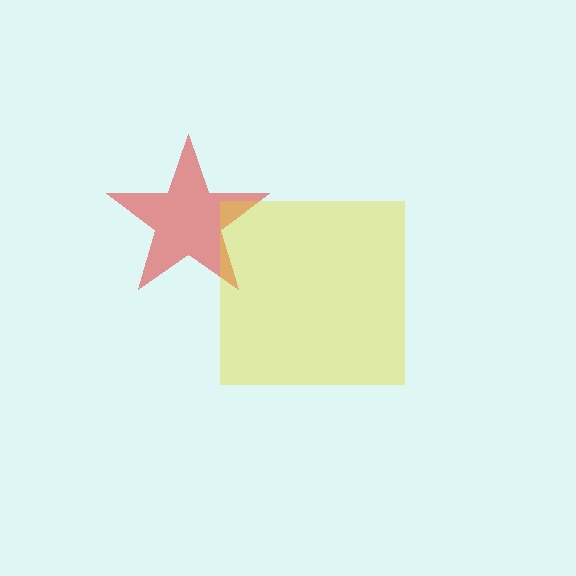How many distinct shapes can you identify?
There are 2 distinct shapes: a red star, a yellow square.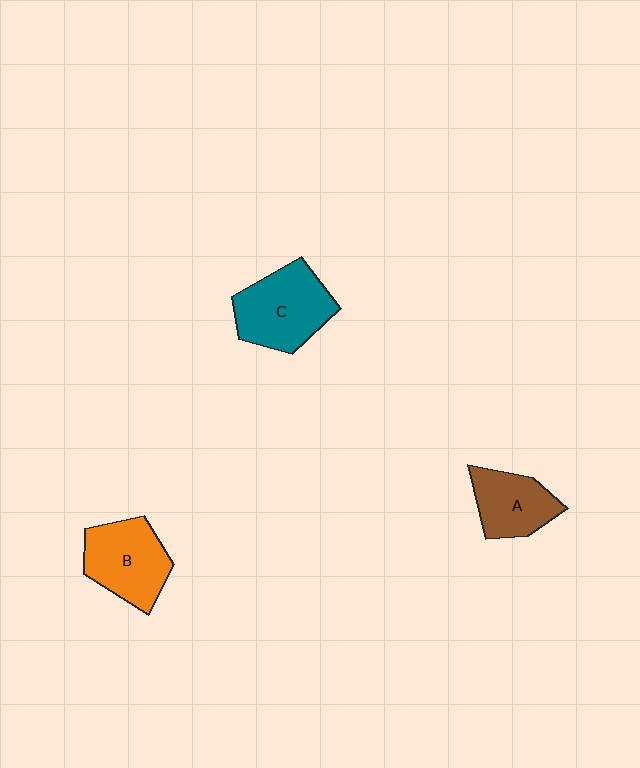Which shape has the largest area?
Shape C (teal).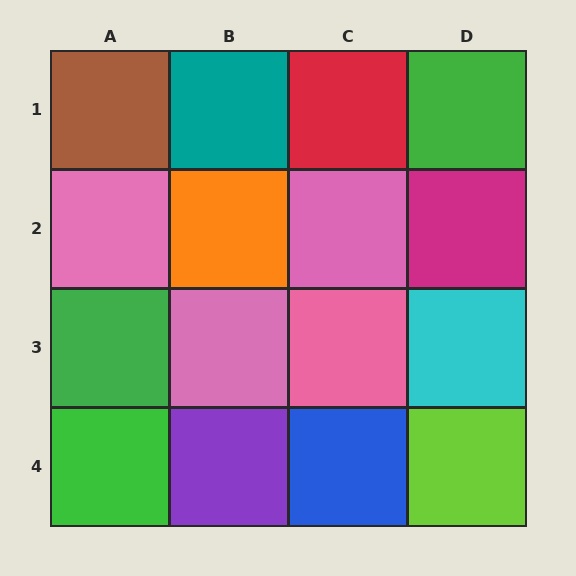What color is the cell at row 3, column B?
Pink.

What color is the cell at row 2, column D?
Magenta.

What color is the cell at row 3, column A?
Green.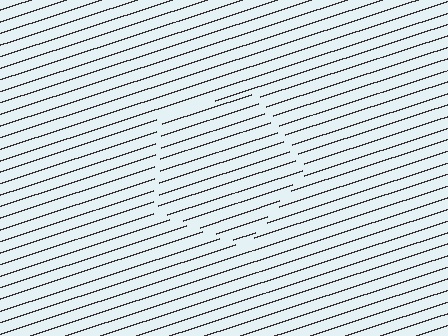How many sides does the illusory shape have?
5 sides — the line-ends trace a pentagon.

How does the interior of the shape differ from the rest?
The interior of the shape contains the same grating, shifted by half a period — the contour is defined by the phase discontinuity where line-ends from the inner and outer gratings abut.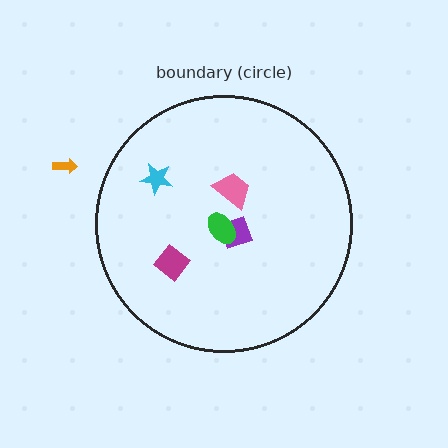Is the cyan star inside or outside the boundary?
Inside.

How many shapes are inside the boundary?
5 inside, 1 outside.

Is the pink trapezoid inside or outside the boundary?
Inside.